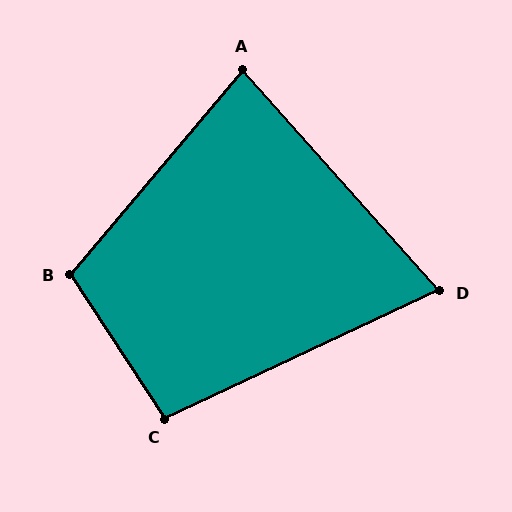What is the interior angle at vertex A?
Approximately 82 degrees (acute).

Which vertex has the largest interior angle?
B, at approximately 107 degrees.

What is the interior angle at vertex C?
Approximately 98 degrees (obtuse).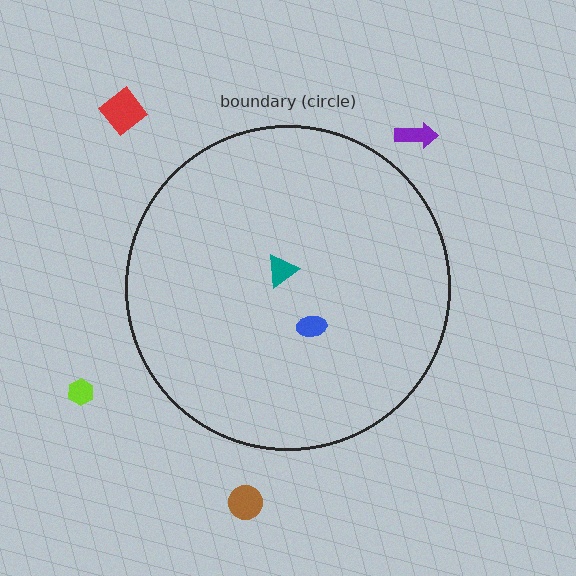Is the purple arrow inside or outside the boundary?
Outside.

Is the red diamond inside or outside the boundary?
Outside.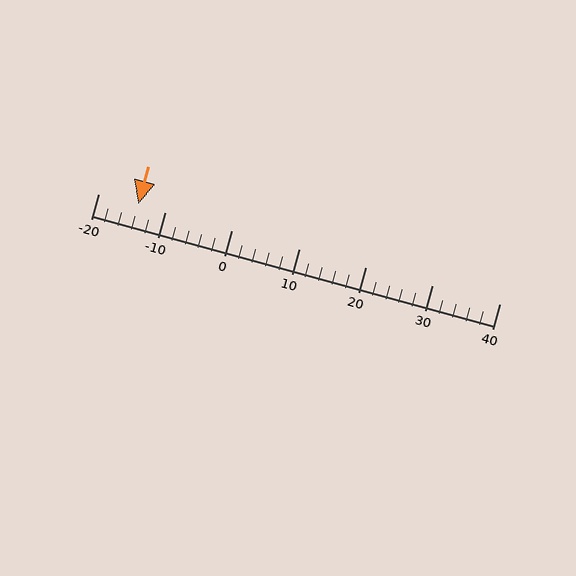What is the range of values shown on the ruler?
The ruler shows values from -20 to 40.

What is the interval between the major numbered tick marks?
The major tick marks are spaced 10 units apart.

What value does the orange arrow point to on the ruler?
The orange arrow points to approximately -14.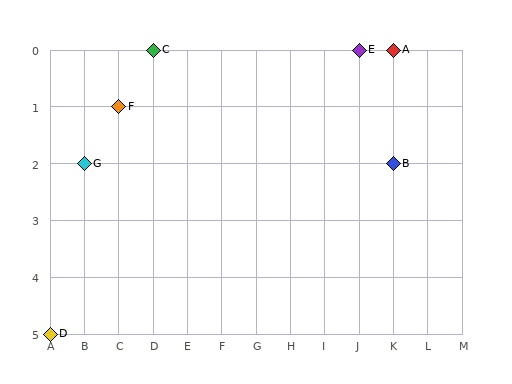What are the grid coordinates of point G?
Point G is at grid coordinates (B, 2).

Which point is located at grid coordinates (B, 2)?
Point G is at (B, 2).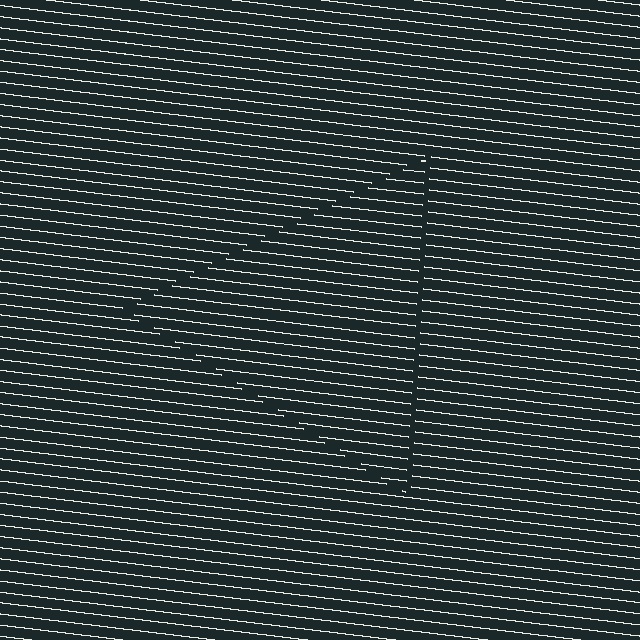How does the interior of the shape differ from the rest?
The interior of the shape contains the same grating, shifted by half a period — the contour is defined by the phase discontinuity where line-ends from the inner and outer gratings abut.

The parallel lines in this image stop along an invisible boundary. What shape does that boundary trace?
An illusory triangle. The interior of the shape contains the same grating, shifted by half a period — the contour is defined by the phase discontinuity where line-ends from the inner and outer gratings abut.